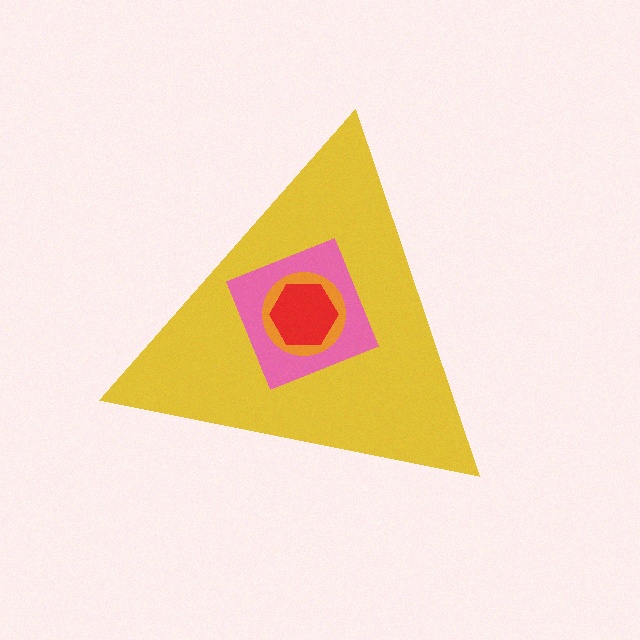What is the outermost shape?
The yellow triangle.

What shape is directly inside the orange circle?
The red hexagon.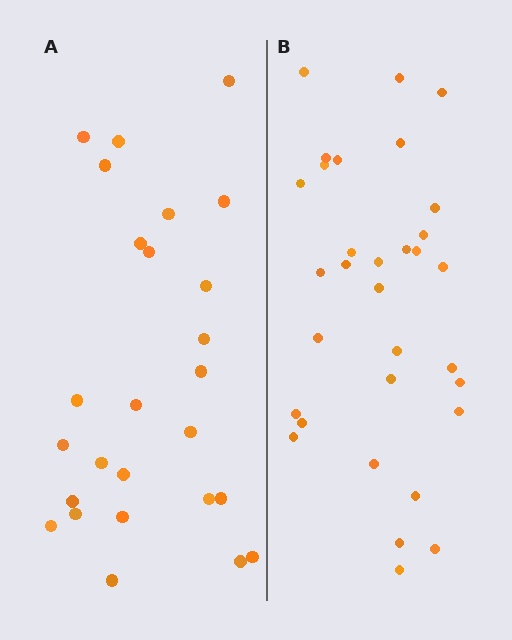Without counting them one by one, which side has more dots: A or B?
Region B (the right region) has more dots.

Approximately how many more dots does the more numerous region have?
Region B has about 6 more dots than region A.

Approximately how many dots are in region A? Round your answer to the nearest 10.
About 30 dots. (The exact count is 26, which rounds to 30.)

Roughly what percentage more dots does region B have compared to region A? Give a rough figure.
About 25% more.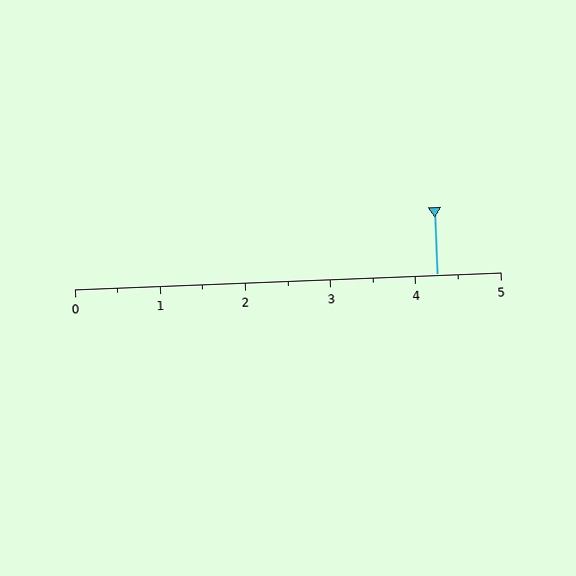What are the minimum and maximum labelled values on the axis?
The axis runs from 0 to 5.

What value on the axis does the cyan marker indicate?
The marker indicates approximately 4.2.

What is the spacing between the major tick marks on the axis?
The major ticks are spaced 1 apart.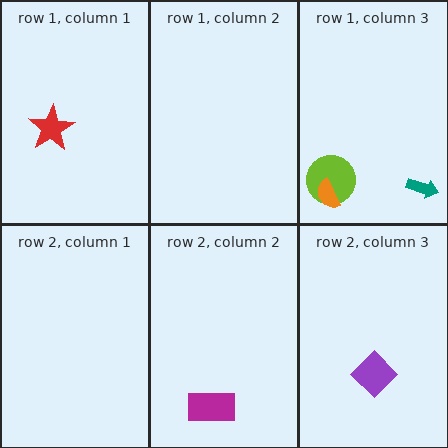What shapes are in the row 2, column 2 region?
The magenta rectangle.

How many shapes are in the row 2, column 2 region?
1.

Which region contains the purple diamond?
The row 2, column 3 region.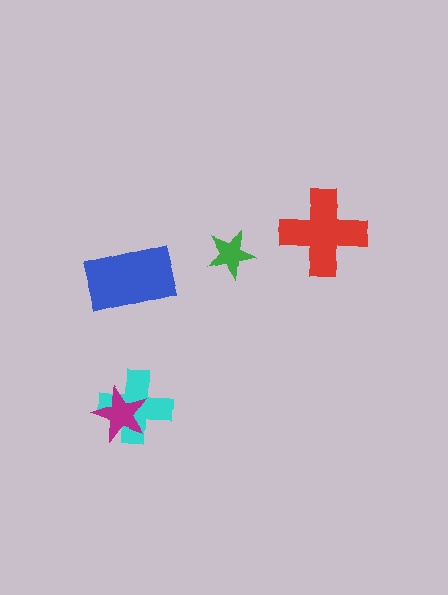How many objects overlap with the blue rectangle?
0 objects overlap with the blue rectangle.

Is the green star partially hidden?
No, no other shape covers it.